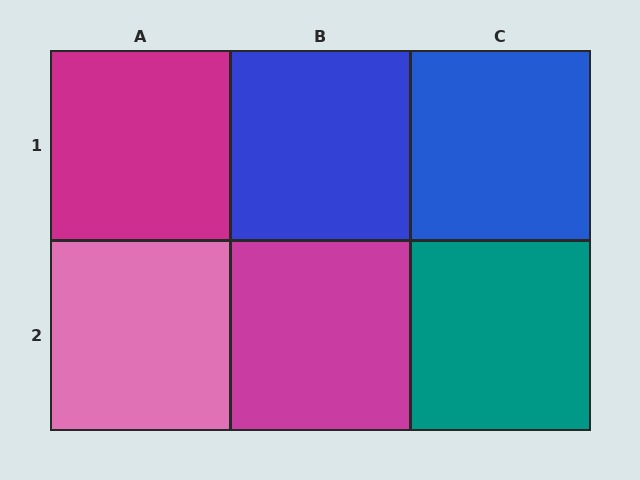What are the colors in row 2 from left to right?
Pink, magenta, teal.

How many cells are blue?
2 cells are blue.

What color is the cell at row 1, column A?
Magenta.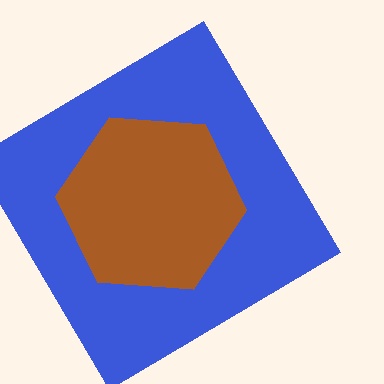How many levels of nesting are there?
2.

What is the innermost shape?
The brown hexagon.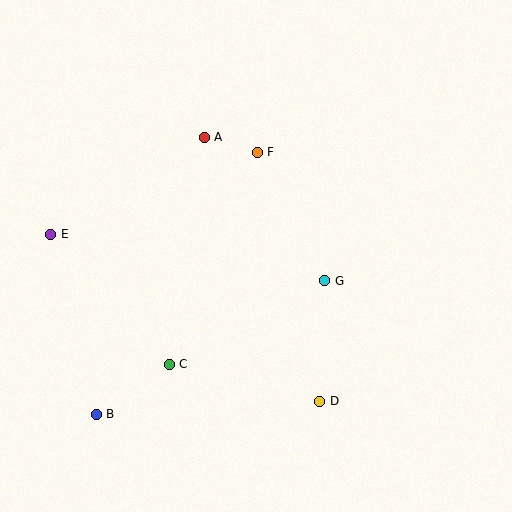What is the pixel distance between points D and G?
The distance between D and G is 120 pixels.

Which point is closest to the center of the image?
Point G at (325, 281) is closest to the center.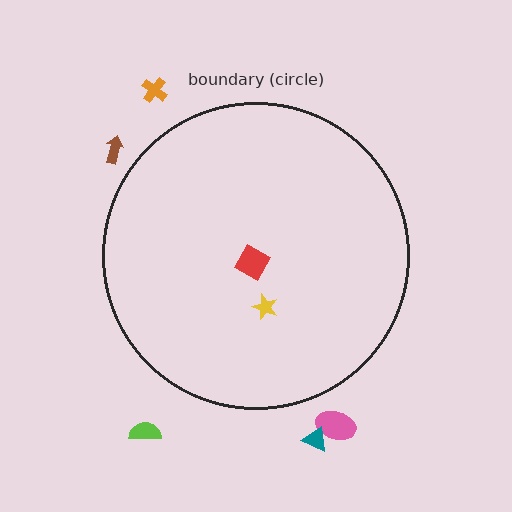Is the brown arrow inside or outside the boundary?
Outside.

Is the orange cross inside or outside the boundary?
Outside.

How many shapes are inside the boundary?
2 inside, 5 outside.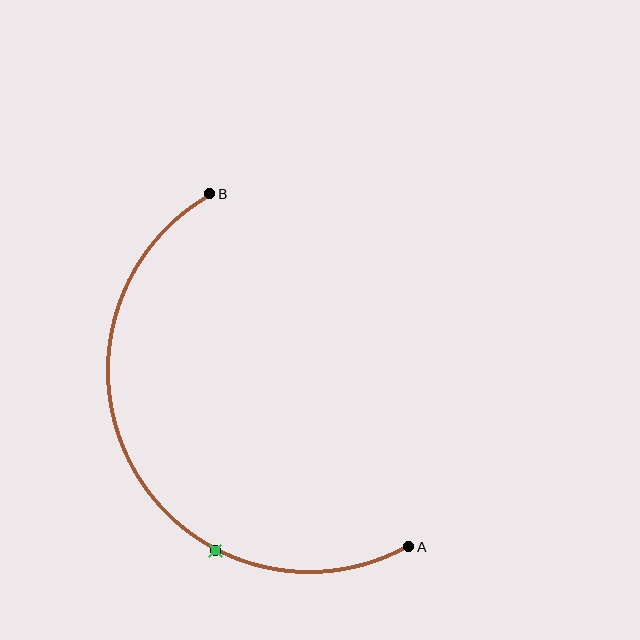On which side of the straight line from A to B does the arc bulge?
The arc bulges to the left of the straight line connecting A and B.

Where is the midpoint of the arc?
The arc midpoint is the point on the curve farthest from the straight line joining A and B. It sits to the left of that line.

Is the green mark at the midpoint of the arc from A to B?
No. The green mark lies on the arc but is closer to endpoint A. The arc midpoint would be at the point on the curve equidistant along the arc from both A and B.